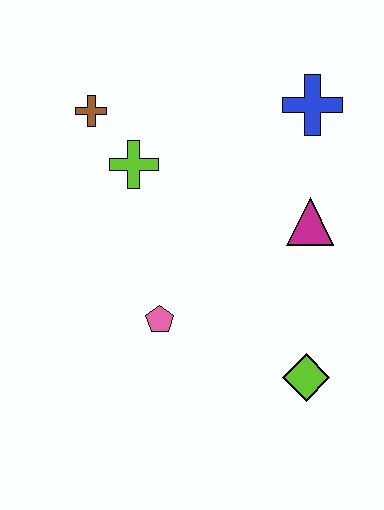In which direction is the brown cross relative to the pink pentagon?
The brown cross is above the pink pentagon.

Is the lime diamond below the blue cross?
Yes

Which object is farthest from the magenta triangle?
The brown cross is farthest from the magenta triangle.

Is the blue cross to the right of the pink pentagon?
Yes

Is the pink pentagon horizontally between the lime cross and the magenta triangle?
Yes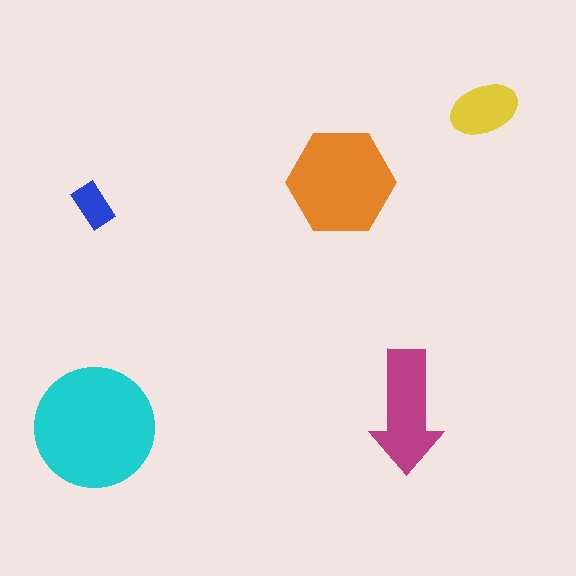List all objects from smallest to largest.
The blue rectangle, the yellow ellipse, the magenta arrow, the orange hexagon, the cyan circle.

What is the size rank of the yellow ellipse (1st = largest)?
4th.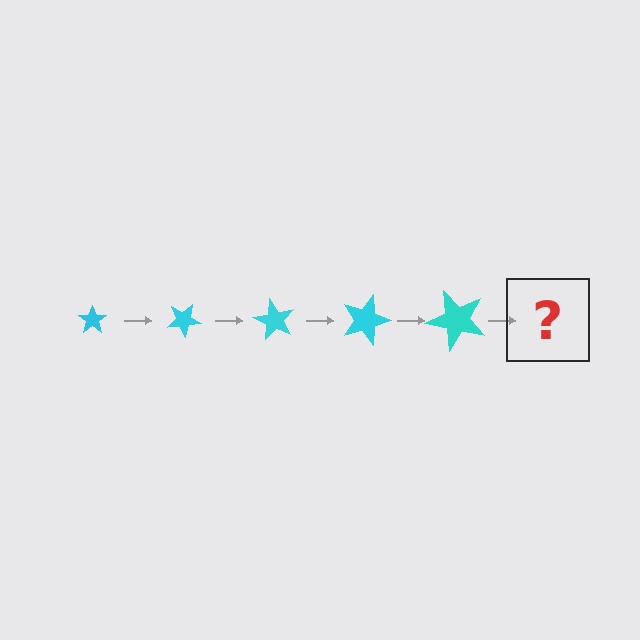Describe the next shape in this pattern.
It should be a star, larger than the previous one and rotated 150 degrees from the start.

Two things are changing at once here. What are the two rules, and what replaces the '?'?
The two rules are that the star grows larger each step and it rotates 30 degrees each step. The '?' should be a star, larger than the previous one and rotated 150 degrees from the start.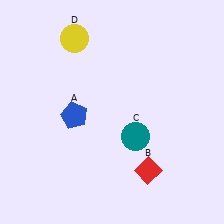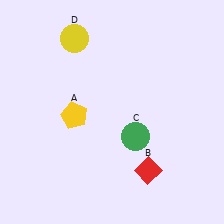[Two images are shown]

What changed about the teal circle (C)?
In Image 1, C is teal. In Image 2, it changed to green.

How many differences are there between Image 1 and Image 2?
There are 2 differences between the two images.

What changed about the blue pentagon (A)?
In Image 1, A is blue. In Image 2, it changed to yellow.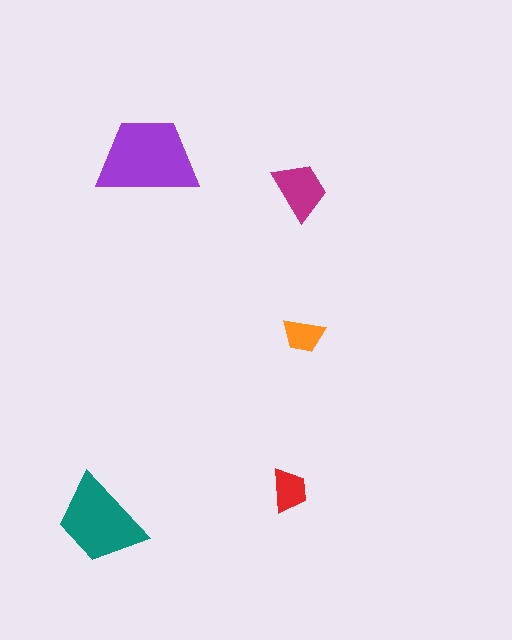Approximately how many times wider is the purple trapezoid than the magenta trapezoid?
About 1.5 times wider.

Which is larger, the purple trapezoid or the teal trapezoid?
The purple one.